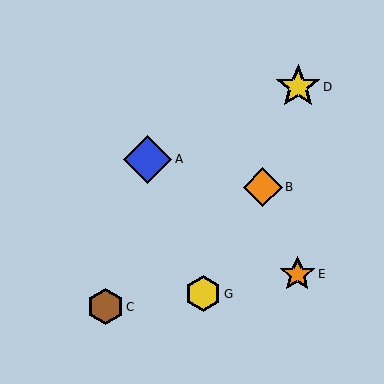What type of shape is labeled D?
Shape D is a yellow star.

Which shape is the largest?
The blue diamond (labeled A) is the largest.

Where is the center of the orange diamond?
The center of the orange diamond is at (263, 187).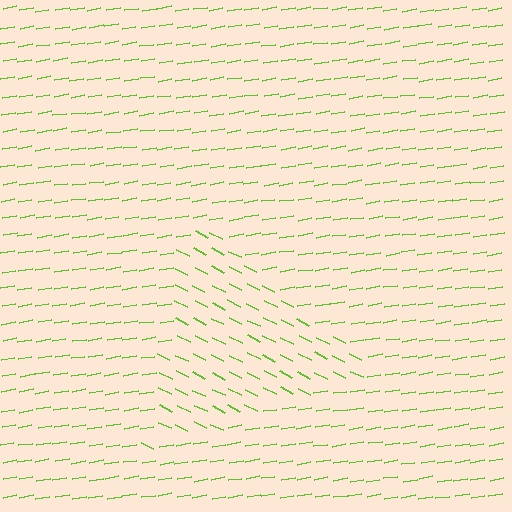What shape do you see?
I see a triangle.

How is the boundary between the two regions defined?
The boundary is defined purely by a change in line orientation (approximately 36 degrees difference). All lines are the same color and thickness.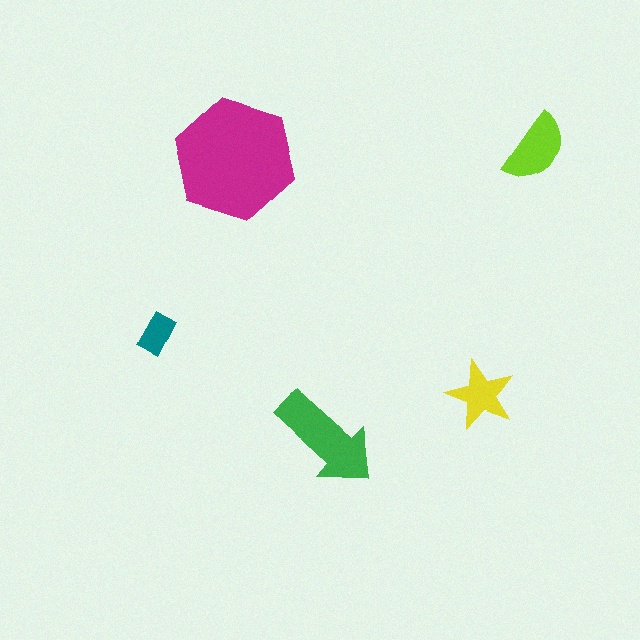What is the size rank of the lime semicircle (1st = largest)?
3rd.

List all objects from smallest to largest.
The teal rectangle, the yellow star, the lime semicircle, the green arrow, the magenta hexagon.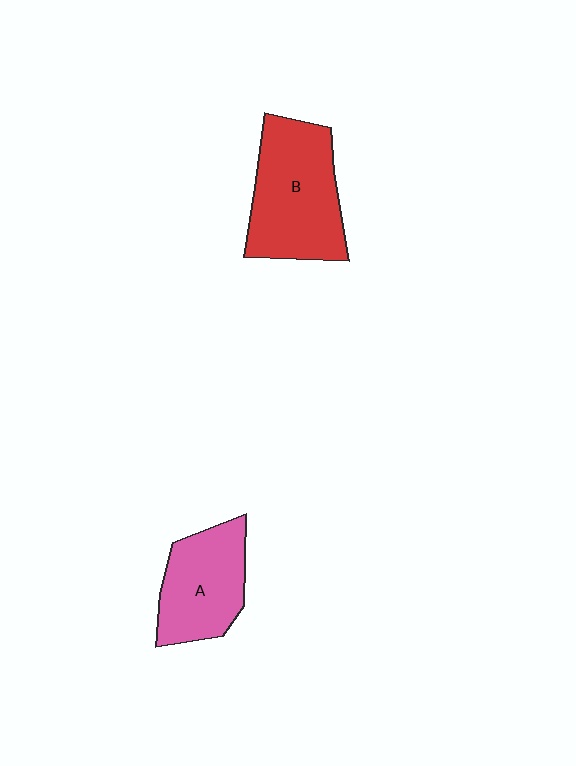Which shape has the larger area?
Shape B (red).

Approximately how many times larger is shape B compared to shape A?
Approximately 1.3 times.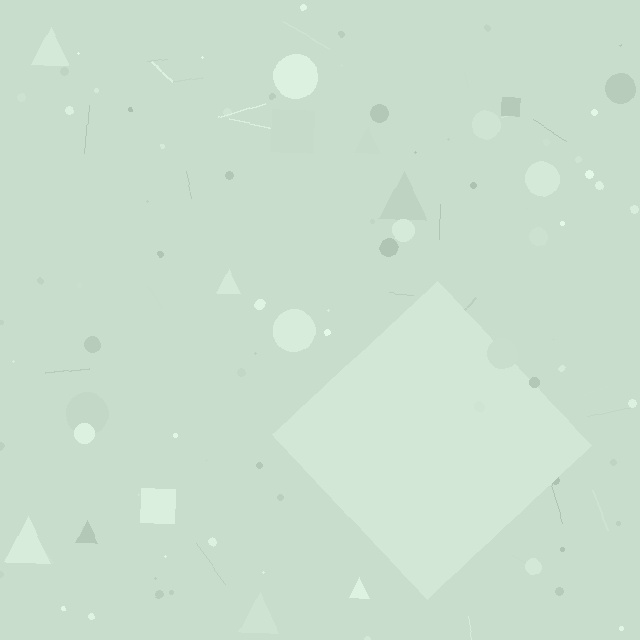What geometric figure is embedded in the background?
A diamond is embedded in the background.